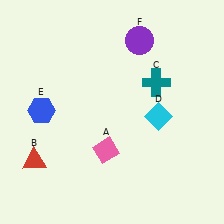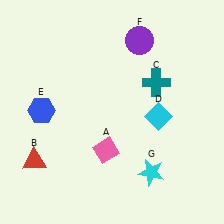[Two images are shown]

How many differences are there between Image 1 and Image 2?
There is 1 difference between the two images.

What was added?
A cyan star (G) was added in Image 2.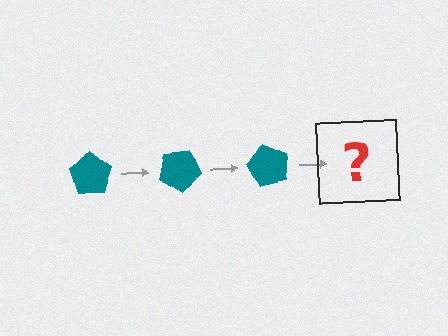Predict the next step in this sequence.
The next step is a teal pentagon rotated 90 degrees.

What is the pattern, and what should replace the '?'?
The pattern is that the pentagon rotates 30 degrees each step. The '?' should be a teal pentagon rotated 90 degrees.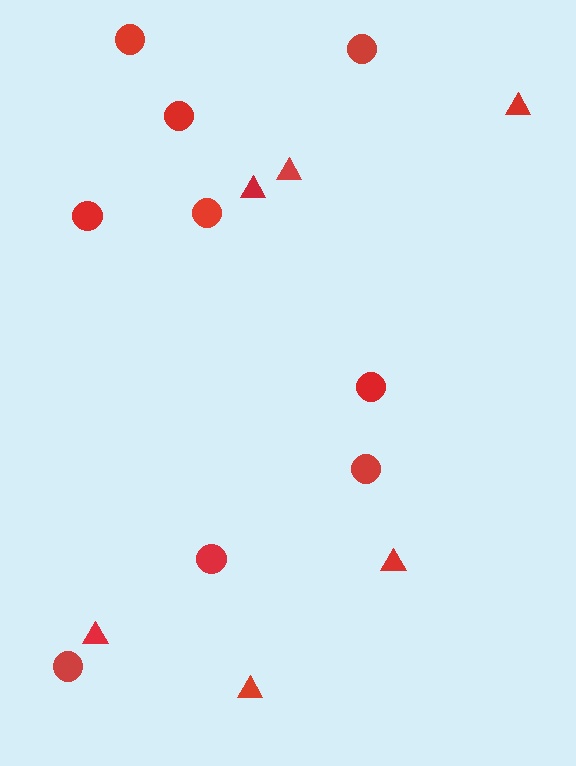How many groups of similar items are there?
There are 2 groups: one group of triangles (6) and one group of circles (9).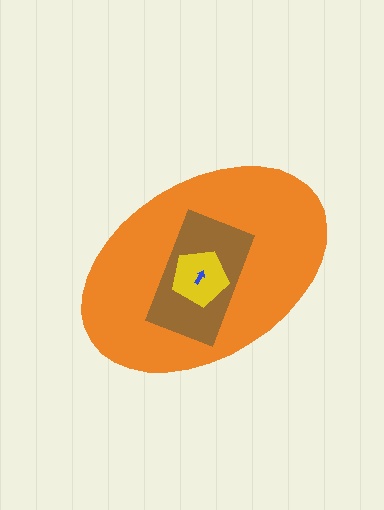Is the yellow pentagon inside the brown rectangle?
Yes.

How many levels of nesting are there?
4.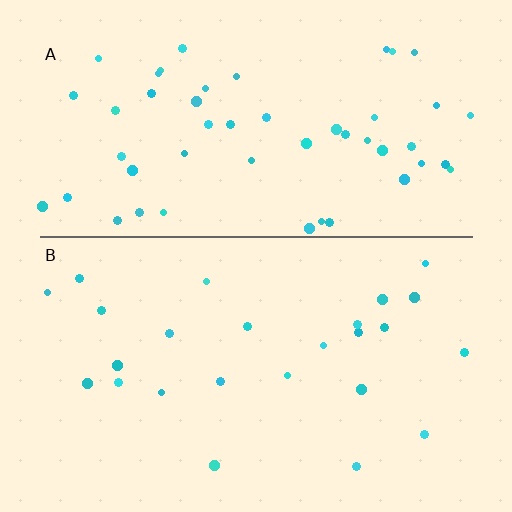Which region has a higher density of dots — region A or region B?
A (the top).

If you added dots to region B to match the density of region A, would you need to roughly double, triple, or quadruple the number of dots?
Approximately double.